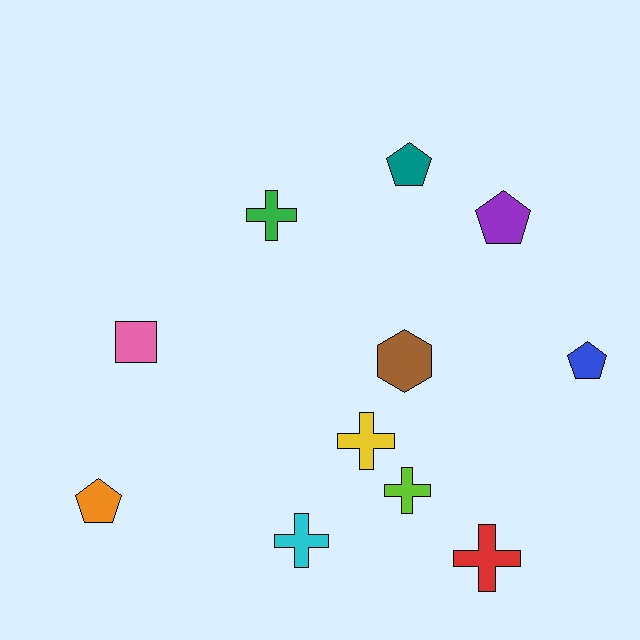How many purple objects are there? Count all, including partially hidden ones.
There is 1 purple object.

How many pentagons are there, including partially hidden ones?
There are 4 pentagons.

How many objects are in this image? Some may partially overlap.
There are 11 objects.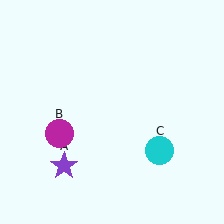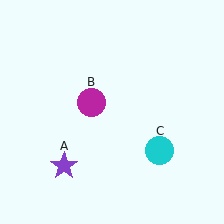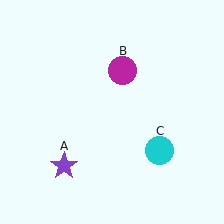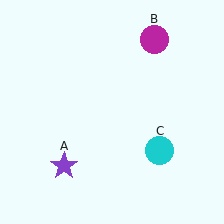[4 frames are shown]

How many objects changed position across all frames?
1 object changed position: magenta circle (object B).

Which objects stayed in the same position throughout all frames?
Purple star (object A) and cyan circle (object C) remained stationary.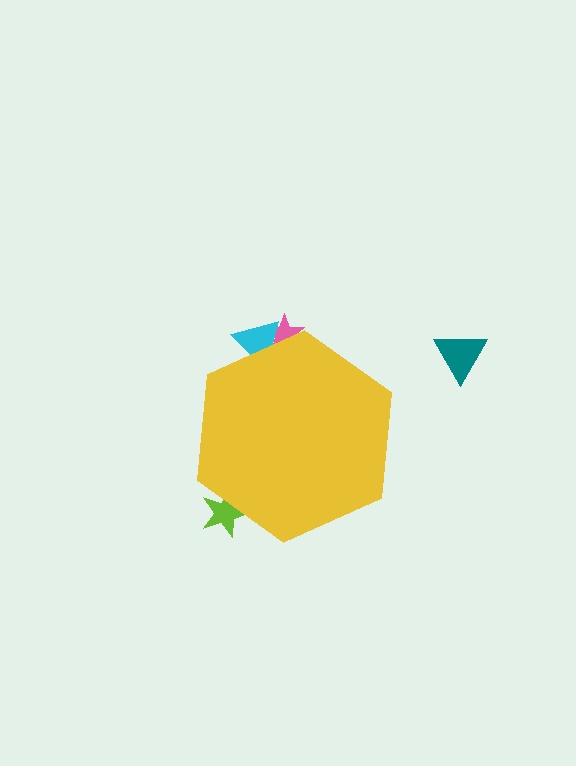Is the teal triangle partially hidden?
No, the teal triangle is fully visible.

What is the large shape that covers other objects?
A yellow hexagon.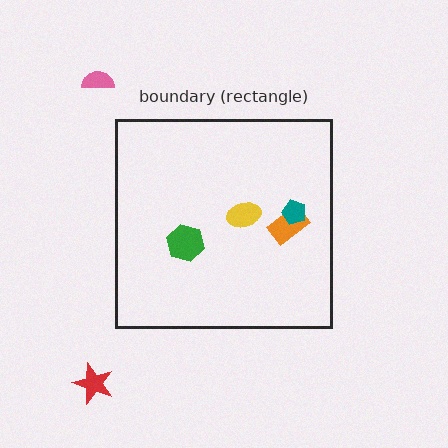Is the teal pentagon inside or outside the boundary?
Inside.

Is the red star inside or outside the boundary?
Outside.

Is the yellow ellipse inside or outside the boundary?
Inside.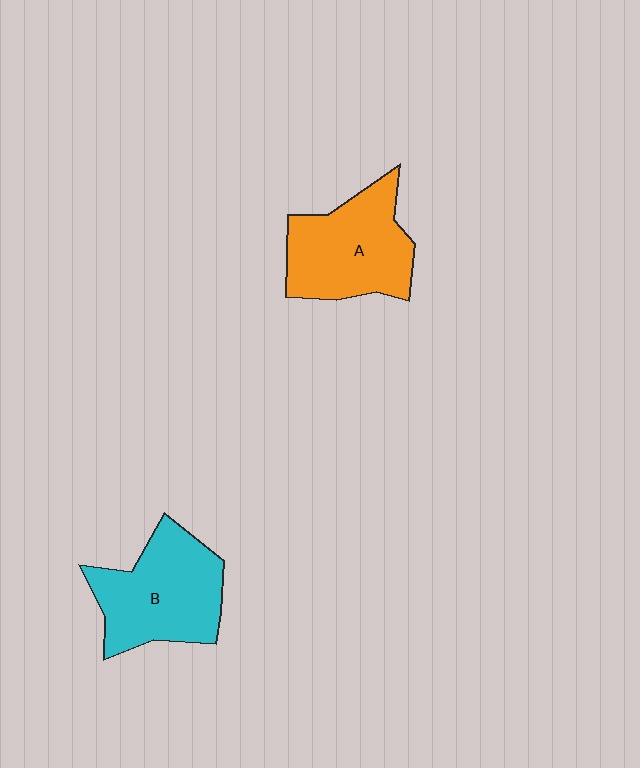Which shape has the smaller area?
Shape A (orange).